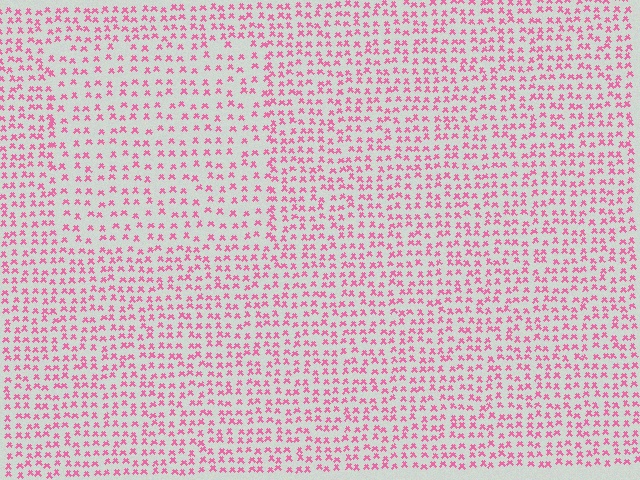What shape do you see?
I see a rectangle.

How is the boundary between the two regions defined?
The boundary is defined by a change in element density (approximately 1.5x ratio). All elements are the same color, size, and shape.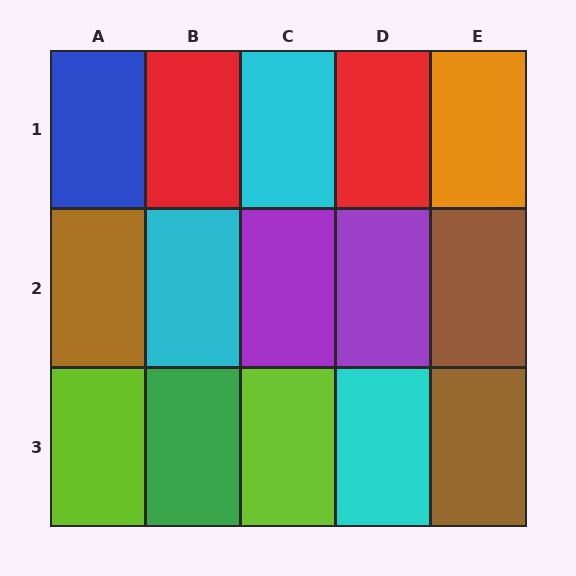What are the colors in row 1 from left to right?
Blue, red, cyan, red, orange.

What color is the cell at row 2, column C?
Purple.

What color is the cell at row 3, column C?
Lime.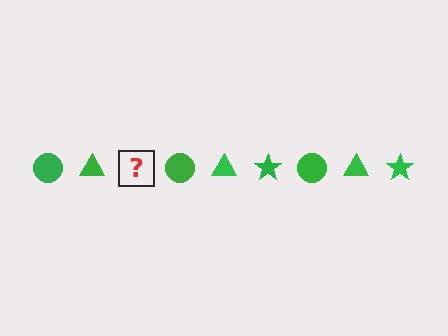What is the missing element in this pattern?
The missing element is a green star.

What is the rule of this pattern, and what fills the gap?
The rule is that the pattern cycles through circle, triangle, star shapes in green. The gap should be filled with a green star.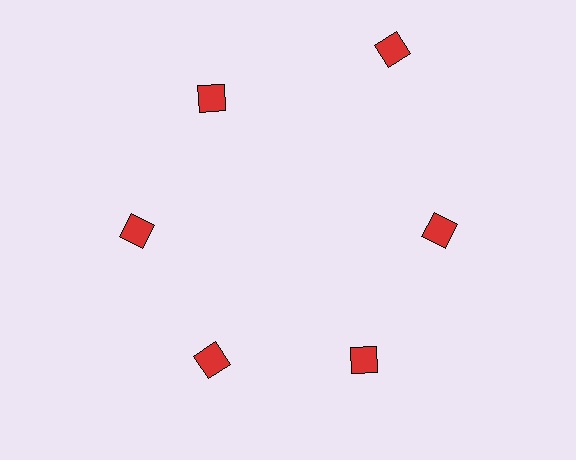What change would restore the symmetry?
The symmetry would be restored by moving it inward, back onto the ring so that all 6 diamonds sit at equal angles and equal distance from the center.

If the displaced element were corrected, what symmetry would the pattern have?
It would have 6-fold rotational symmetry — the pattern would map onto itself every 60 degrees.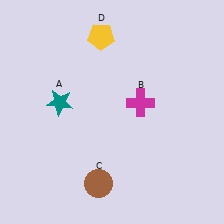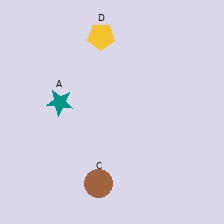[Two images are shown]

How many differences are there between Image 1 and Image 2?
There is 1 difference between the two images.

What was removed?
The magenta cross (B) was removed in Image 2.